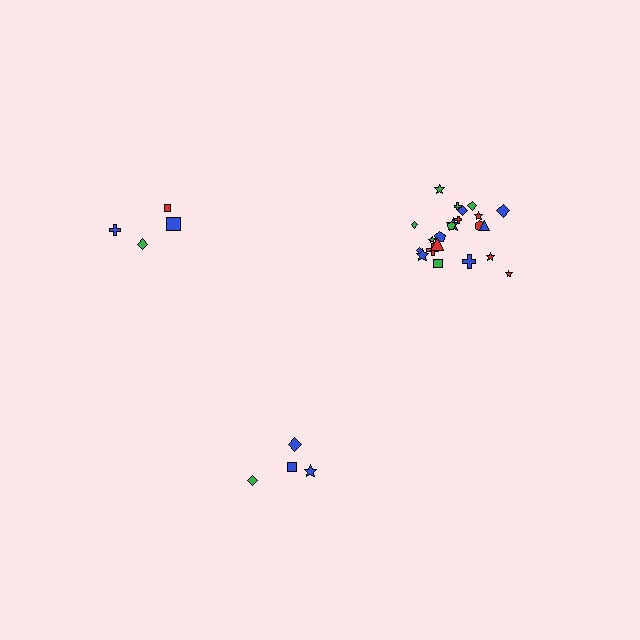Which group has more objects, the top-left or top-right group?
The top-right group.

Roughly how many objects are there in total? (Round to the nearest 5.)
Roughly 30 objects in total.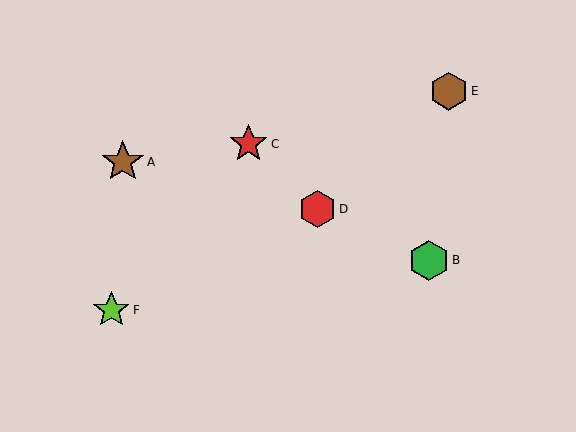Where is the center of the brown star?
The center of the brown star is at (123, 162).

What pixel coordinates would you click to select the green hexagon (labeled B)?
Click at (429, 260) to select the green hexagon B.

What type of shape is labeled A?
Shape A is a brown star.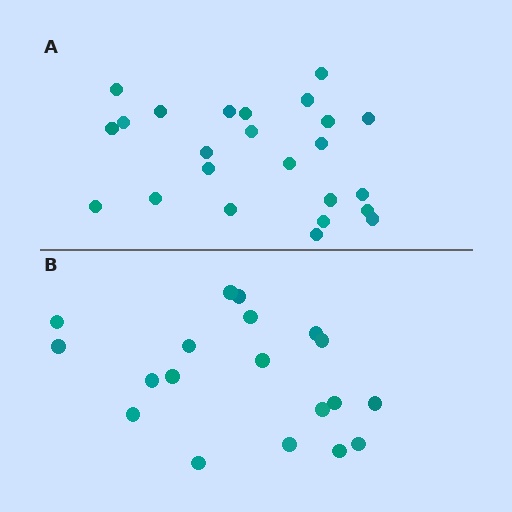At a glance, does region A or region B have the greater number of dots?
Region A (the top region) has more dots.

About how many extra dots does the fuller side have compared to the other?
Region A has about 5 more dots than region B.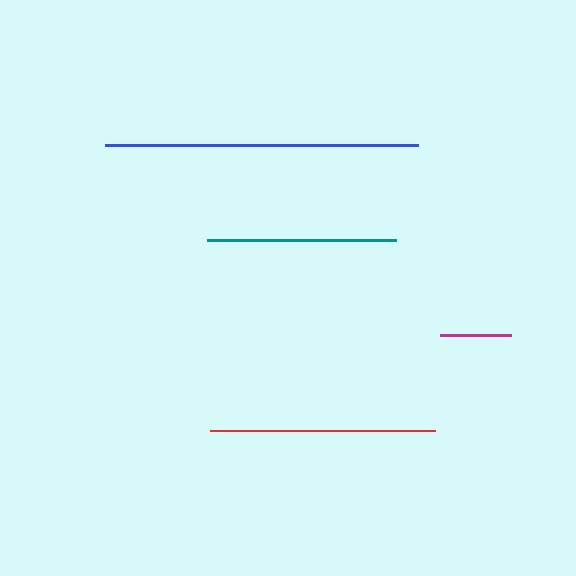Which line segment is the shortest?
The magenta line is the shortest at approximately 72 pixels.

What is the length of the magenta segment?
The magenta segment is approximately 72 pixels long.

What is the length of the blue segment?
The blue segment is approximately 313 pixels long.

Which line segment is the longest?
The blue line is the longest at approximately 313 pixels.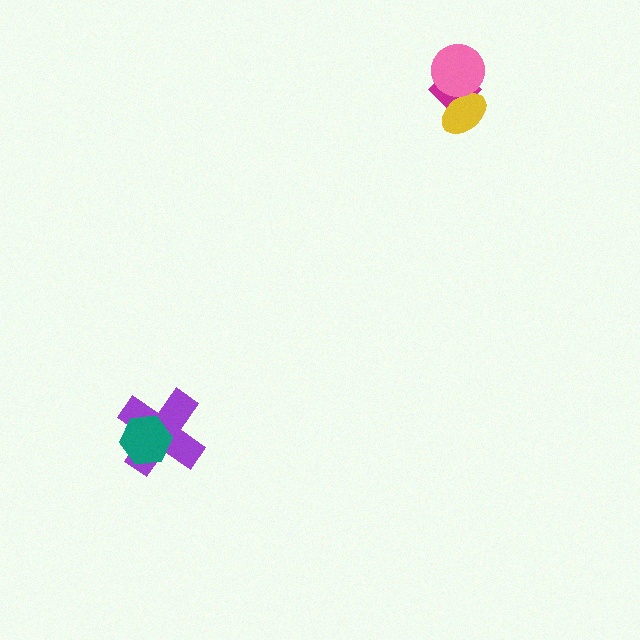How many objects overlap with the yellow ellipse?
2 objects overlap with the yellow ellipse.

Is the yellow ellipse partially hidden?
Yes, it is partially covered by another shape.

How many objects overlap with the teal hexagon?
1 object overlaps with the teal hexagon.